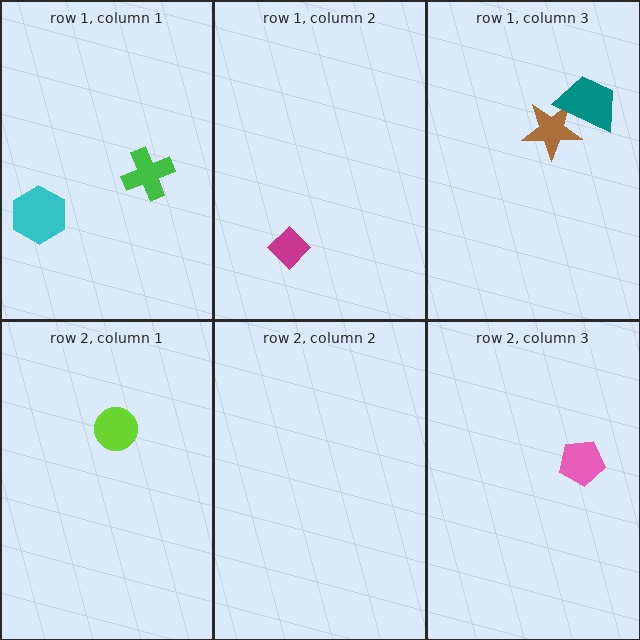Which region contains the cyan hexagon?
The row 1, column 1 region.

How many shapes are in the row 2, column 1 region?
1.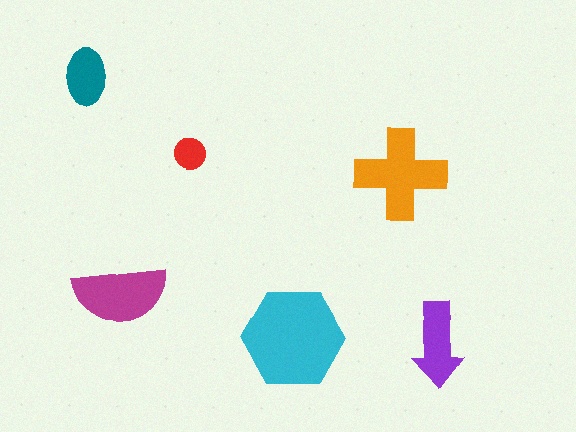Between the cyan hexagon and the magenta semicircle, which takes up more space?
The cyan hexagon.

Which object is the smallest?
The red circle.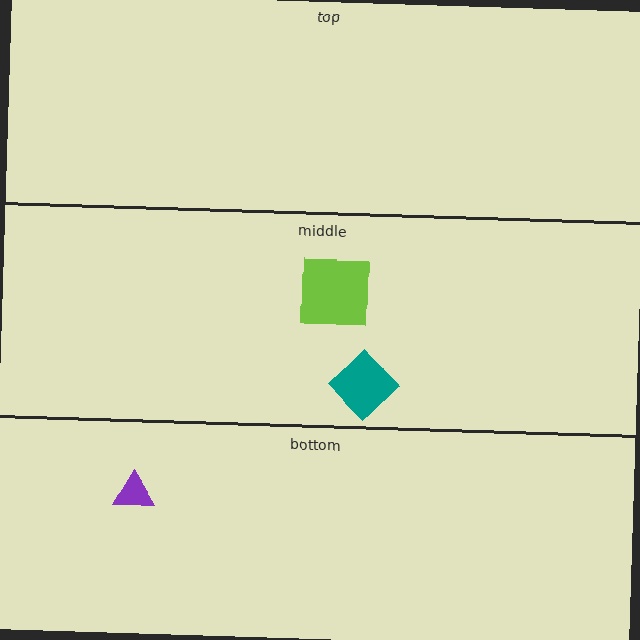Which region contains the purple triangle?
The bottom region.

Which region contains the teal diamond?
The middle region.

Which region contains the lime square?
The middle region.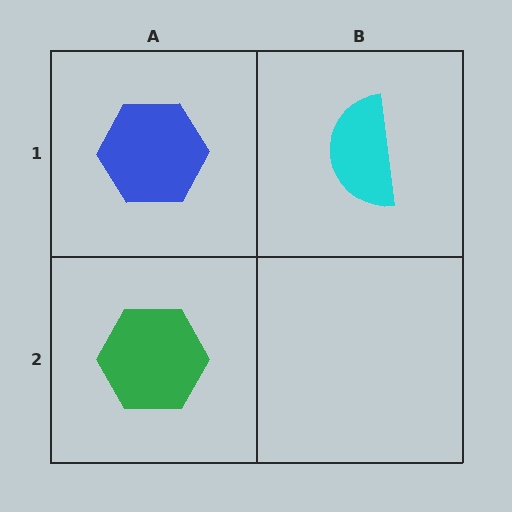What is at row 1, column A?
A blue hexagon.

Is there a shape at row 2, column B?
No, that cell is empty.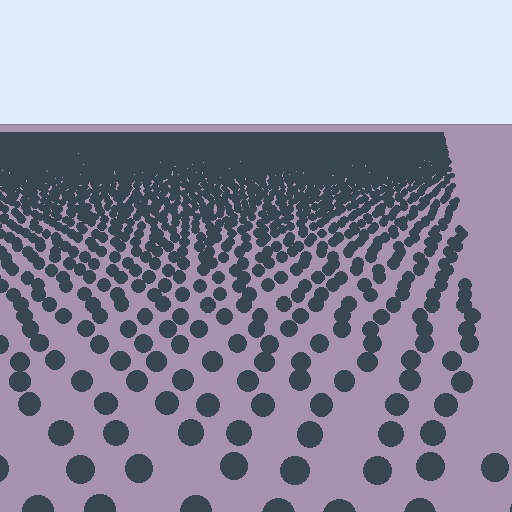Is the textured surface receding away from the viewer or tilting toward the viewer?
The surface is receding away from the viewer. Texture elements get smaller and denser toward the top.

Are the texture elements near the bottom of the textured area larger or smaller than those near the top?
Larger. Near the bottom, elements are closer to the viewer and appear at a bigger on-screen size.